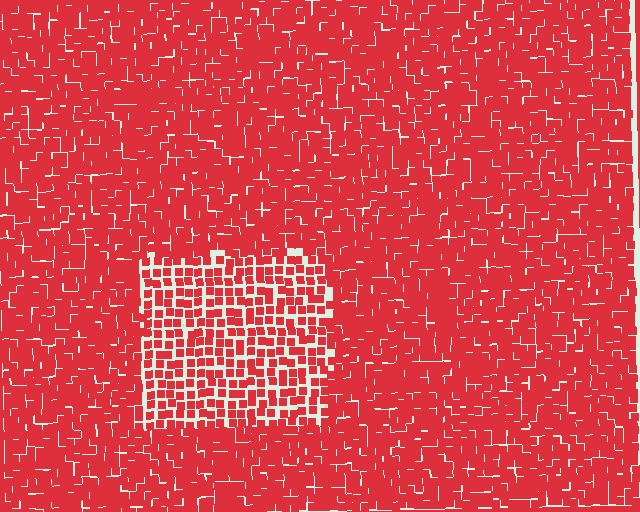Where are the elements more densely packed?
The elements are more densely packed outside the rectangle boundary.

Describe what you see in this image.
The image contains small red elements arranged at two different densities. A rectangle-shaped region is visible where the elements are less densely packed than the surrounding area.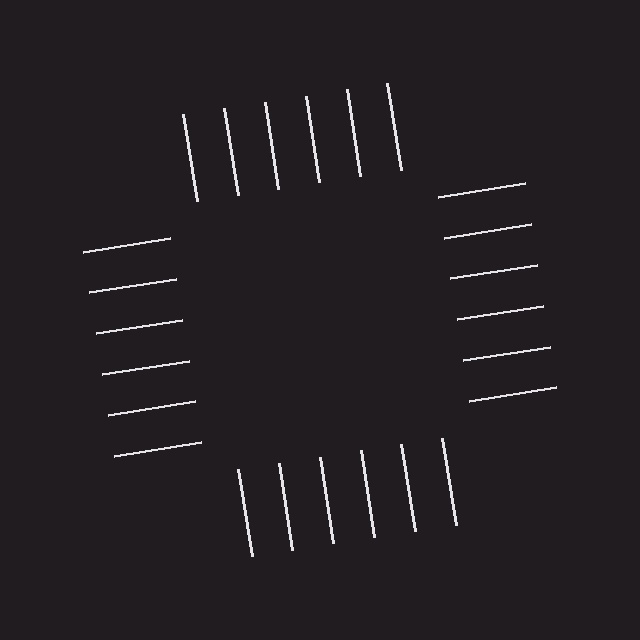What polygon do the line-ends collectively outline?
An illusory square — the line segments terminate on its edges but no continuous stroke is drawn.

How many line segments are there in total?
24 — 6 along each of the 4 edges.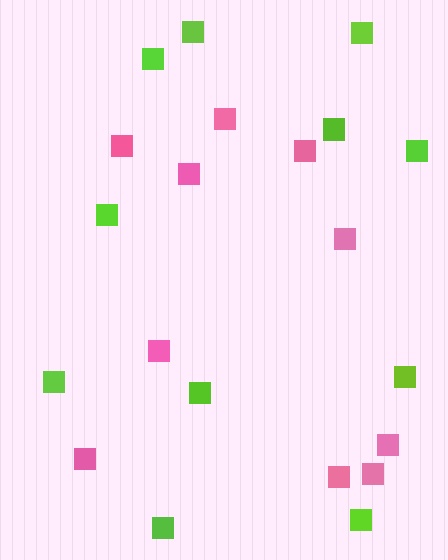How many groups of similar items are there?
There are 2 groups: one group of pink squares (10) and one group of lime squares (11).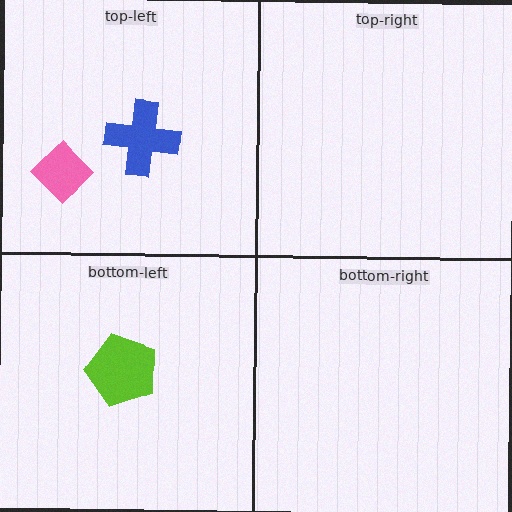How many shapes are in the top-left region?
2.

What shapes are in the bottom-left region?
The lime pentagon.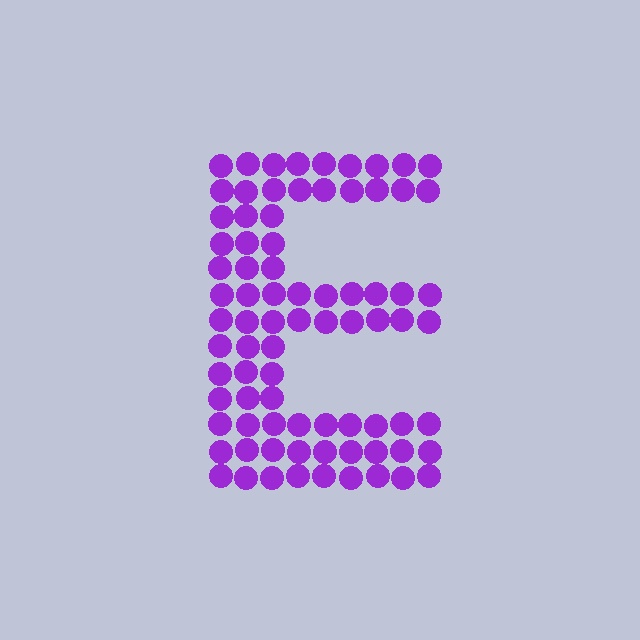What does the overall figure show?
The overall figure shows the letter E.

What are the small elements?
The small elements are circles.